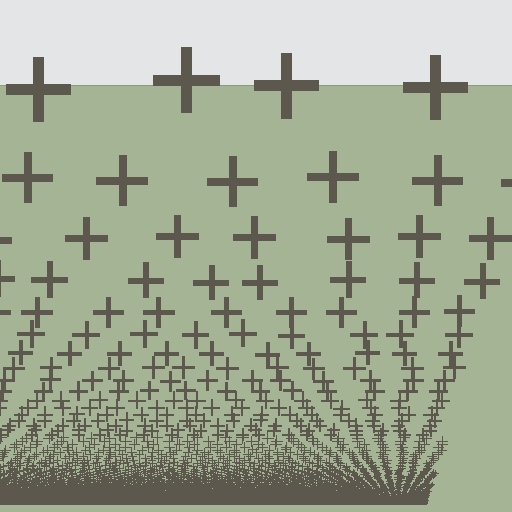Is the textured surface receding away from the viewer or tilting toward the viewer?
The surface appears to tilt toward the viewer. Texture elements get larger and sparser toward the top.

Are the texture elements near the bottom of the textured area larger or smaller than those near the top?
Smaller. The gradient is inverted — elements near the bottom are smaller and denser.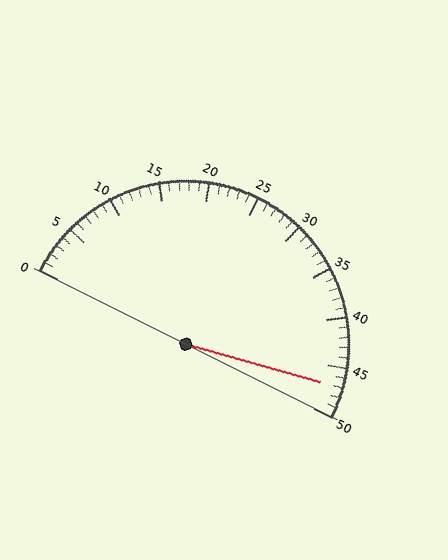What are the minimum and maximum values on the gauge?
The gauge ranges from 0 to 50.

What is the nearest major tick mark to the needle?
The nearest major tick mark is 45.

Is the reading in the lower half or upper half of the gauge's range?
The reading is in the upper half of the range (0 to 50).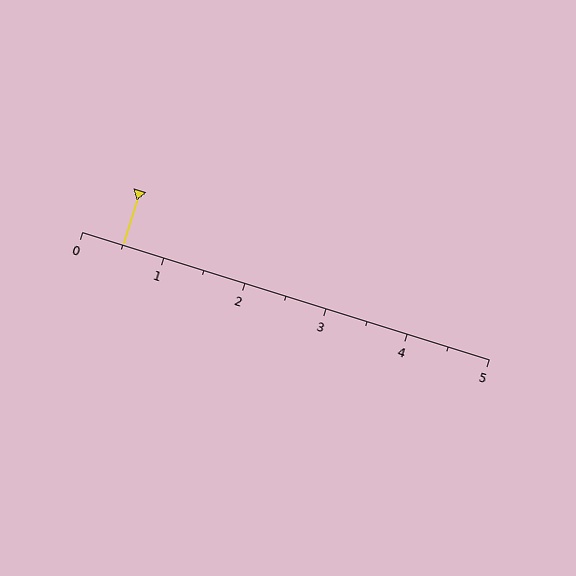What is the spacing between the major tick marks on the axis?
The major ticks are spaced 1 apart.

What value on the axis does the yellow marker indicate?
The marker indicates approximately 0.5.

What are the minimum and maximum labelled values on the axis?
The axis runs from 0 to 5.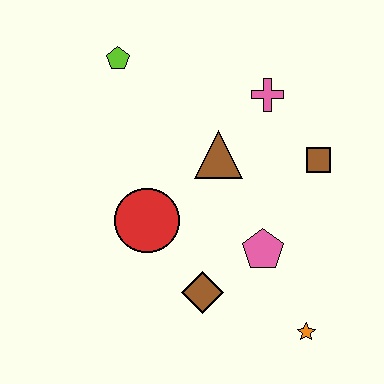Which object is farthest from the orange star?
The lime pentagon is farthest from the orange star.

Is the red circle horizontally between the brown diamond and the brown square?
No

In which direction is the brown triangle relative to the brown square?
The brown triangle is to the left of the brown square.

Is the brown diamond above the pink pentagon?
No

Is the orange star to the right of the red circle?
Yes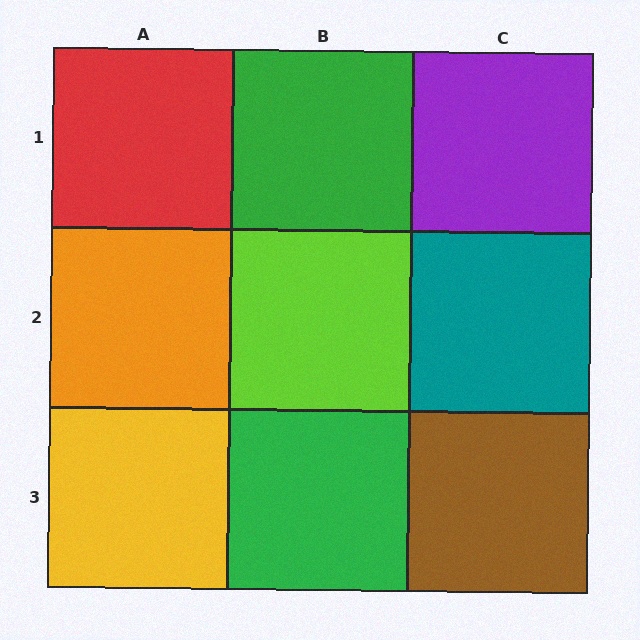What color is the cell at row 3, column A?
Yellow.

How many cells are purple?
1 cell is purple.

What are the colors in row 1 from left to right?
Red, green, purple.